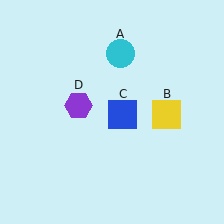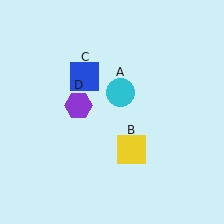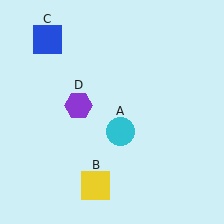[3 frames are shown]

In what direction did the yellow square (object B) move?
The yellow square (object B) moved down and to the left.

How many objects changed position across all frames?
3 objects changed position: cyan circle (object A), yellow square (object B), blue square (object C).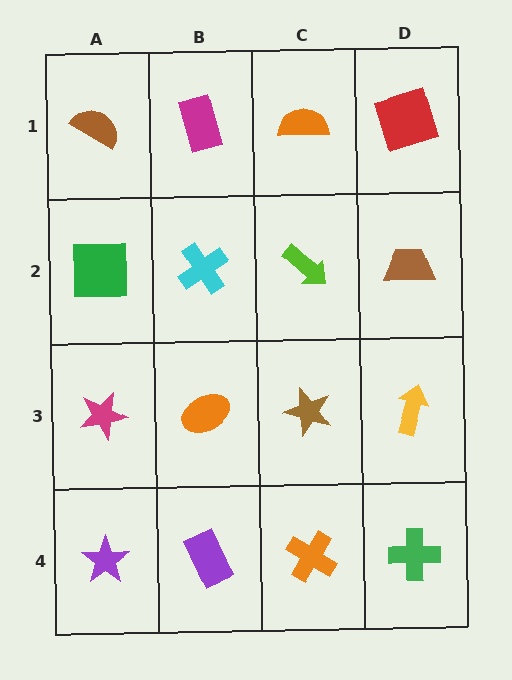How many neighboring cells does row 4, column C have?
3.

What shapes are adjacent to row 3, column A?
A green square (row 2, column A), a purple star (row 4, column A), an orange ellipse (row 3, column B).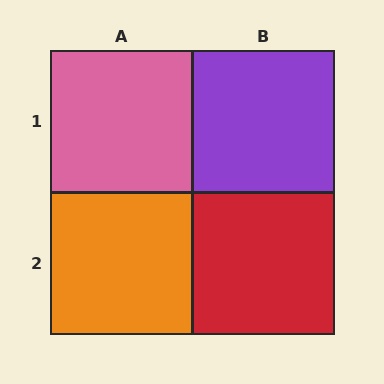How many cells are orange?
1 cell is orange.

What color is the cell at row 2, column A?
Orange.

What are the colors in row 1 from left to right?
Pink, purple.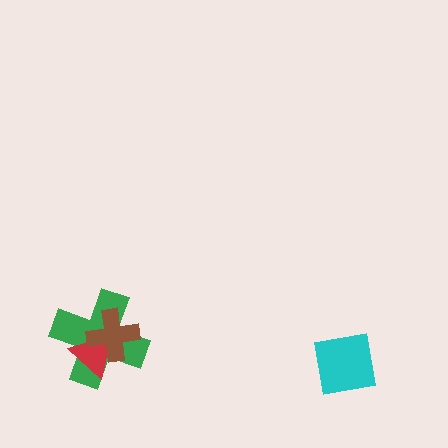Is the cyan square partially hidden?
No, no other shape covers it.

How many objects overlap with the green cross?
2 objects overlap with the green cross.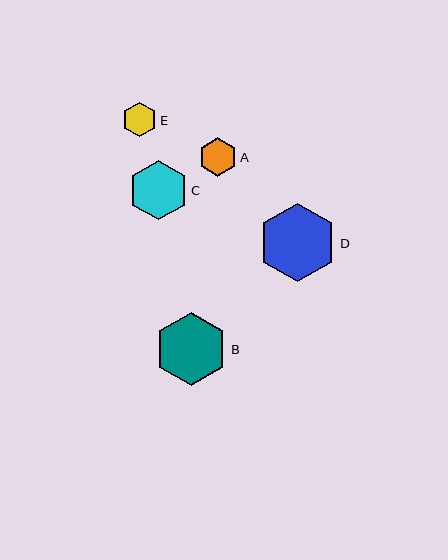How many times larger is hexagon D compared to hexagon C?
Hexagon D is approximately 1.3 times the size of hexagon C.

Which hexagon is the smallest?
Hexagon E is the smallest with a size of approximately 34 pixels.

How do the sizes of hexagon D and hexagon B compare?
Hexagon D and hexagon B are approximately the same size.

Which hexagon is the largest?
Hexagon D is the largest with a size of approximately 78 pixels.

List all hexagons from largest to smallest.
From largest to smallest: D, B, C, A, E.